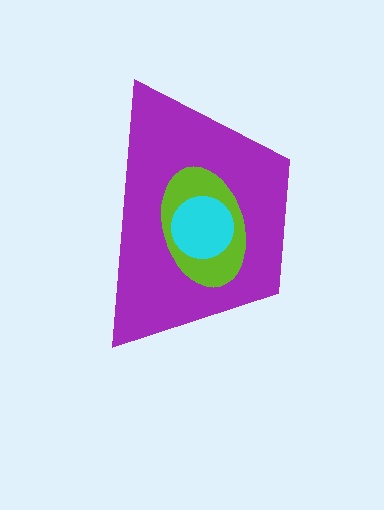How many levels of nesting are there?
3.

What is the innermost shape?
The cyan circle.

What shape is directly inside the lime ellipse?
The cyan circle.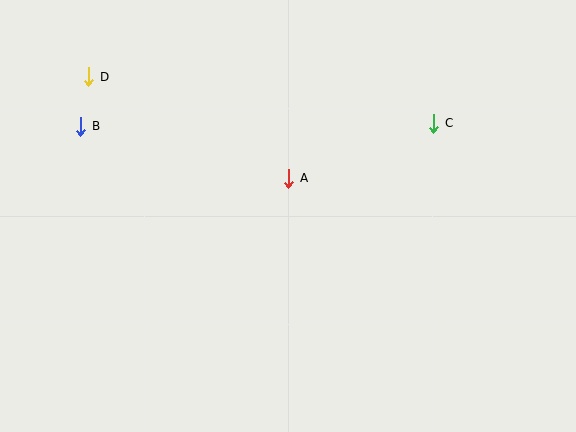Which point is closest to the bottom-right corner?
Point C is closest to the bottom-right corner.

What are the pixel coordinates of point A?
Point A is at (289, 178).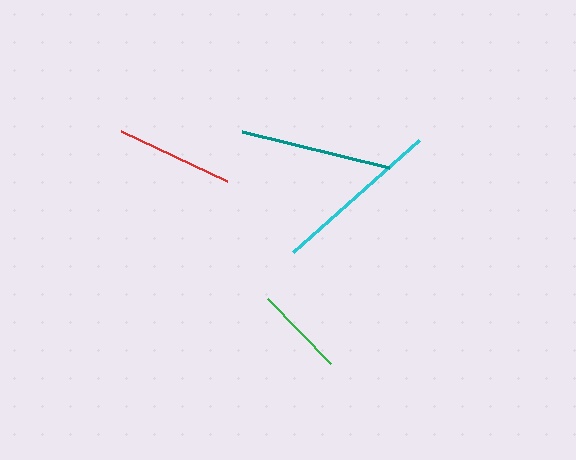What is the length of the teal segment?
The teal segment is approximately 151 pixels long.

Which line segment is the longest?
The cyan line is the longest at approximately 169 pixels.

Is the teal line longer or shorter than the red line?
The teal line is longer than the red line.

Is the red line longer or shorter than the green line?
The red line is longer than the green line.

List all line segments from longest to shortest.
From longest to shortest: cyan, teal, red, green.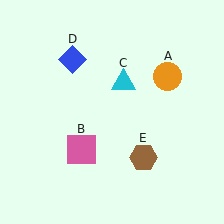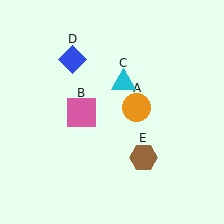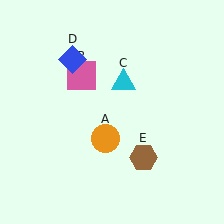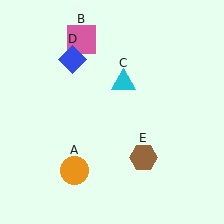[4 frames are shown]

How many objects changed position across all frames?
2 objects changed position: orange circle (object A), pink square (object B).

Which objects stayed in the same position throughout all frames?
Cyan triangle (object C) and blue diamond (object D) and brown hexagon (object E) remained stationary.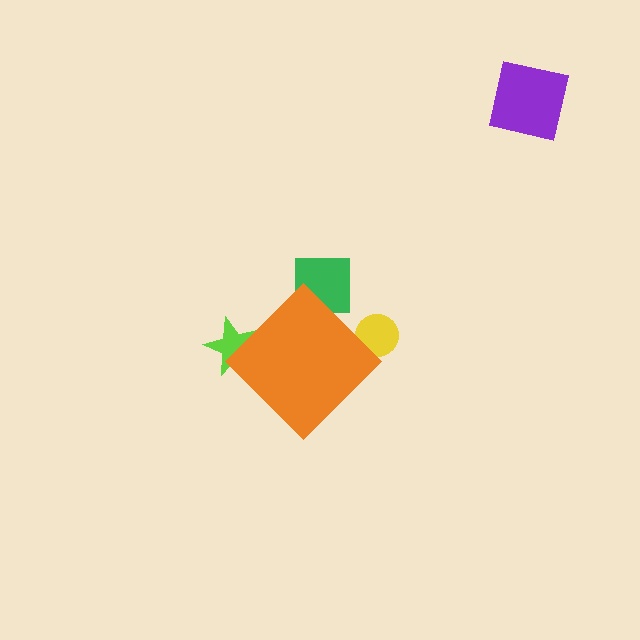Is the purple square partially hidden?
No, the purple square is fully visible.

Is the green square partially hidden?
Yes, the green square is partially hidden behind the orange diamond.